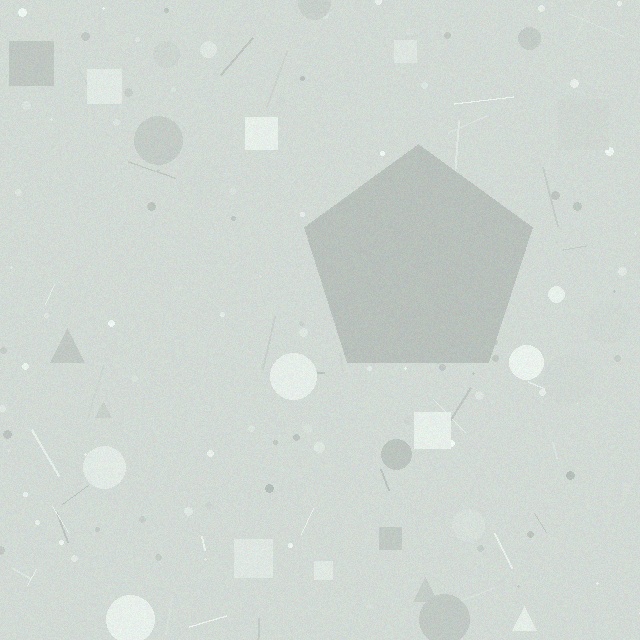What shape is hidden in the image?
A pentagon is hidden in the image.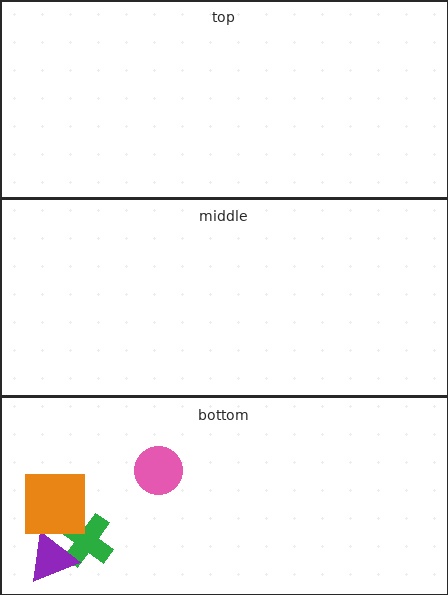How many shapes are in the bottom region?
4.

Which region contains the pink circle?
The bottom region.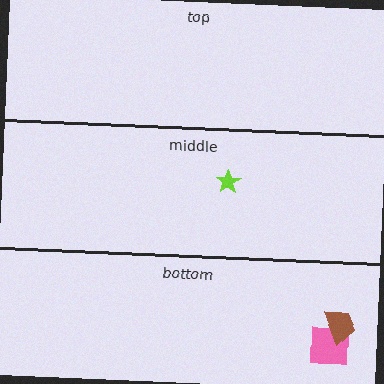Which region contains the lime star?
The middle region.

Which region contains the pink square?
The bottom region.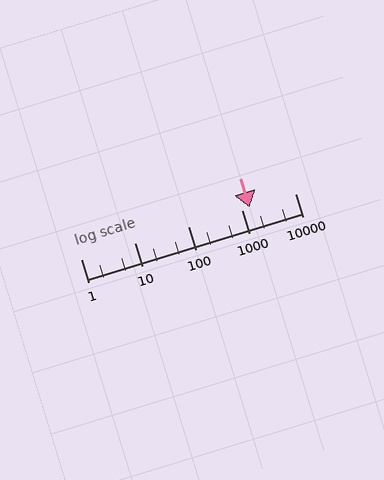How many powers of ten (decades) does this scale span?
The scale spans 4 decades, from 1 to 10000.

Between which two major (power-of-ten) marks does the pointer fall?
The pointer is between 1000 and 10000.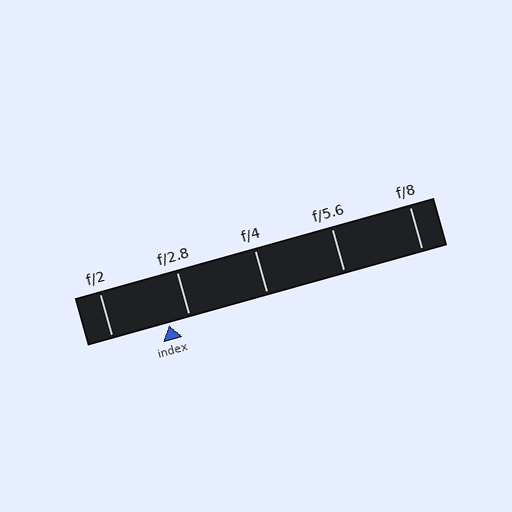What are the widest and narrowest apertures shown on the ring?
The widest aperture shown is f/2 and the narrowest is f/8.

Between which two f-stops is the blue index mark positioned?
The index mark is between f/2 and f/2.8.